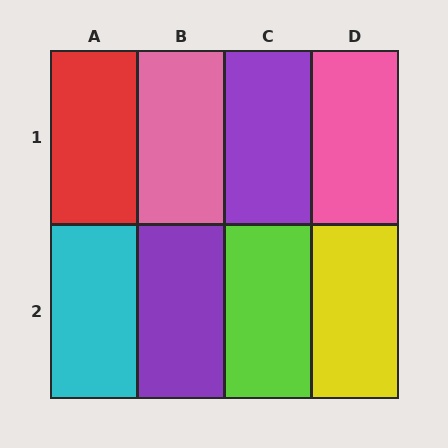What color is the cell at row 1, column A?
Red.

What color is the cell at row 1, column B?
Pink.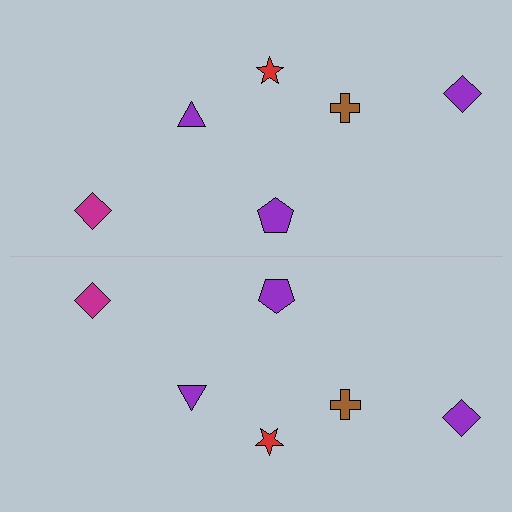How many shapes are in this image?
There are 12 shapes in this image.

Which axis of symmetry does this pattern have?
The pattern has a horizontal axis of symmetry running through the center of the image.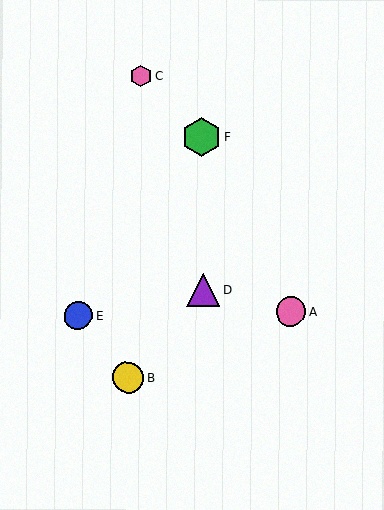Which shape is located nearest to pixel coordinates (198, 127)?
The green hexagon (labeled F) at (201, 137) is nearest to that location.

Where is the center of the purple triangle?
The center of the purple triangle is at (203, 290).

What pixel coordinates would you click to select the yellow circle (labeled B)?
Click at (128, 378) to select the yellow circle B.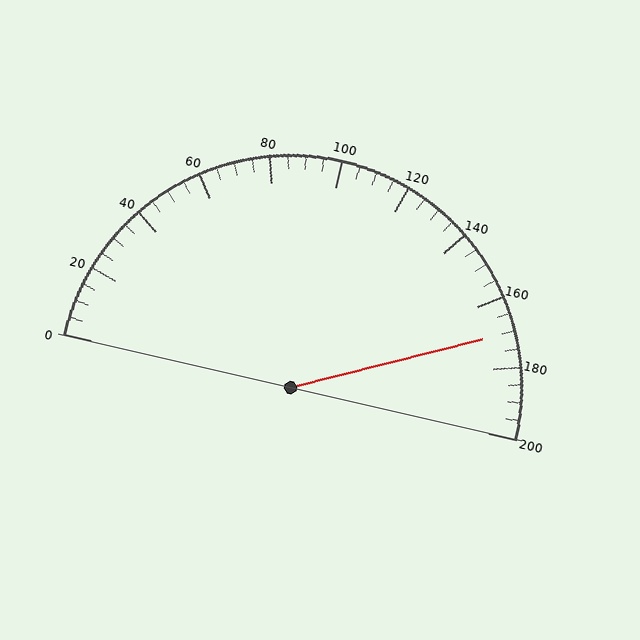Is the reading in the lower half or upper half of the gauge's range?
The reading is in the upper half of the range (0 to 200).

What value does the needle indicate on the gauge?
The needle indicates approximately 170.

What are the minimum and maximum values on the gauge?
The gauge ranges from 0 to 200.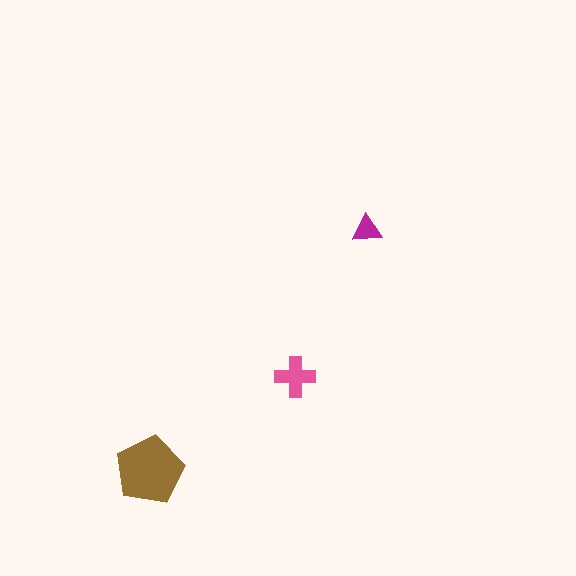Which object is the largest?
The brown pentagon.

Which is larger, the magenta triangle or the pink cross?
The pink cross.